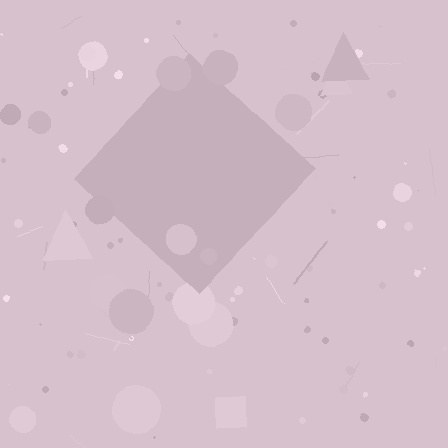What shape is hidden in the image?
A diamond is hidden in the image.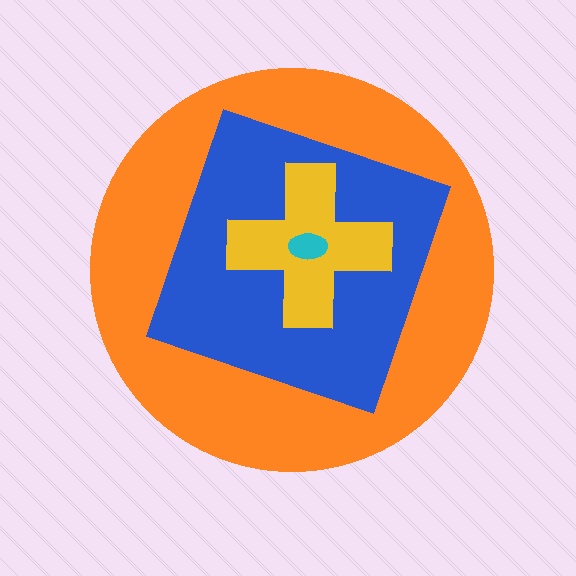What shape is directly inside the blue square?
The yellow cross.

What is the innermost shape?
The cyan ellipse.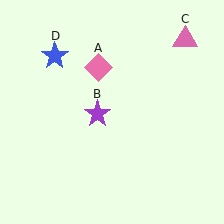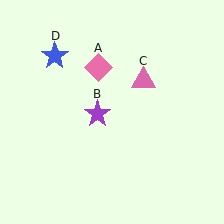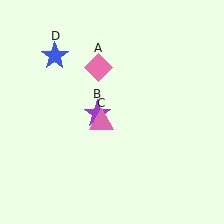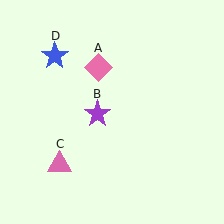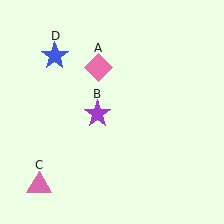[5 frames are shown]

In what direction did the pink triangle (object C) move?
The pink triangle (object C) moved down and to the left.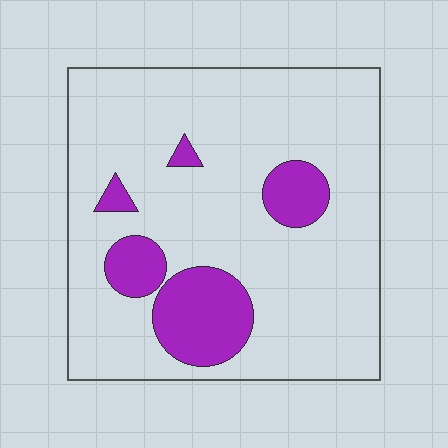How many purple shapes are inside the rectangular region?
5.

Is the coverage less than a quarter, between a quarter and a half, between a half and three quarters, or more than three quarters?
Less than a quarter.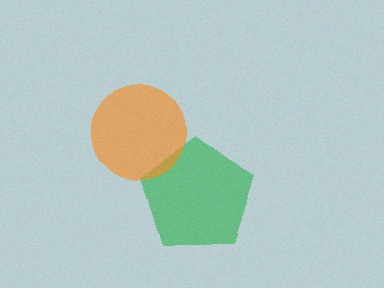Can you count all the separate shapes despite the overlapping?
Yes, there are 2 separate shapes.